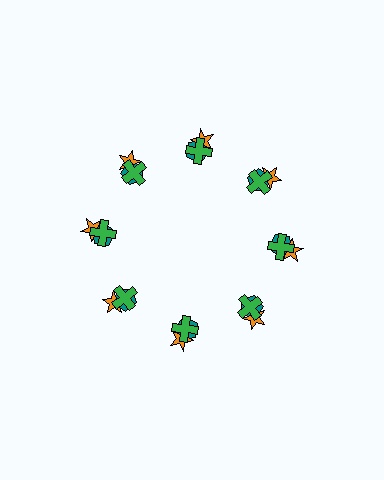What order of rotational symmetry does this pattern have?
This pattern has 8-fold rotational symmetry.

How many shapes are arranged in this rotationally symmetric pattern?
There are 24 shapes, arranged in 8 groups of 3.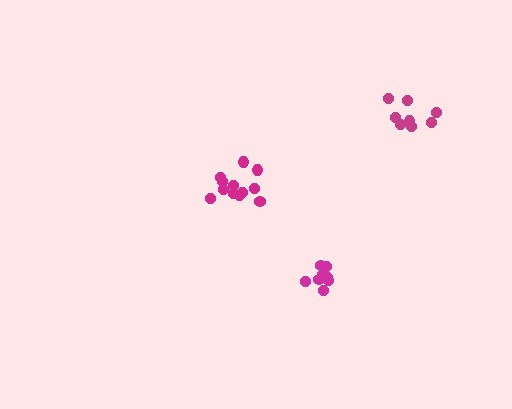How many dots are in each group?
Group 1: 12 dots, Group 2: 8 dots, Group 3: 8 dots (28 total).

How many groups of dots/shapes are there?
There are 3 groups.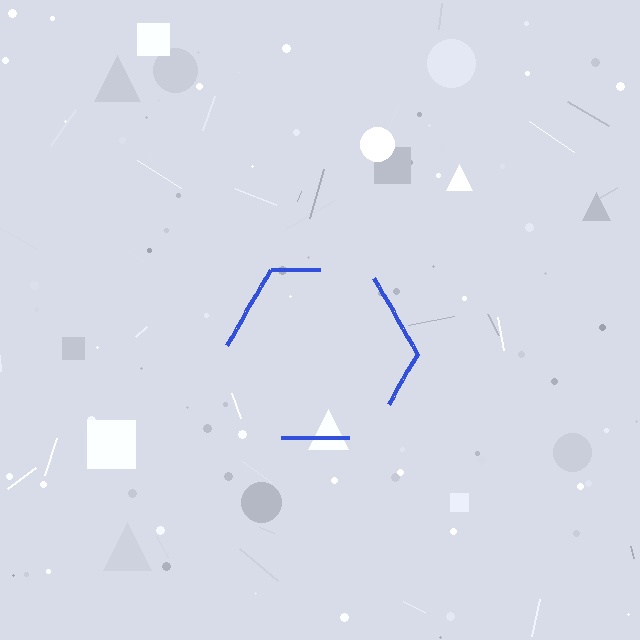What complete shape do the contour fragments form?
The contour fragments form a hexagon.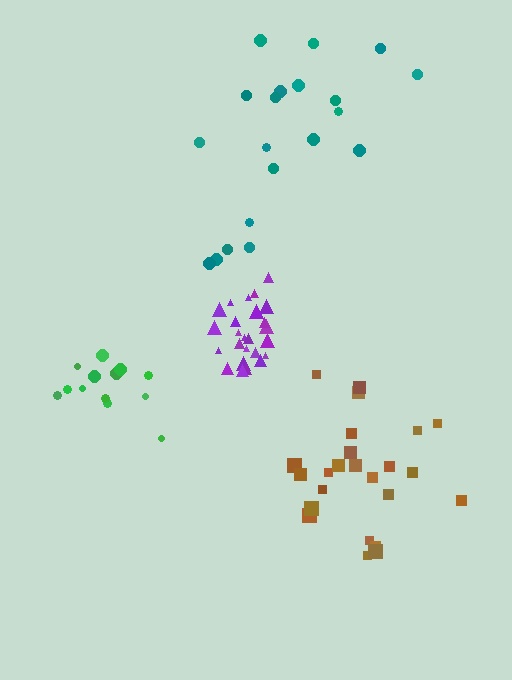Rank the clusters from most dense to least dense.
purple, green, brown, teal.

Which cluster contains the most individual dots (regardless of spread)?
Purple (25).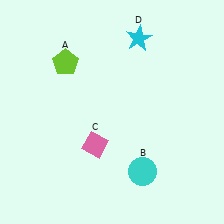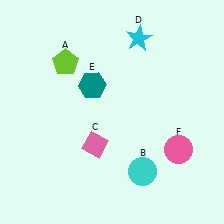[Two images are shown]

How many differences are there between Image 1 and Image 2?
There are 2 differences between the two images.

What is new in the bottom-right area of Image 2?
A pink circle (F) was added in the bottom-right area of Image 2.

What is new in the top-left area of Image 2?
A teal hexagon (E) was added in the top-left area of Image 2.